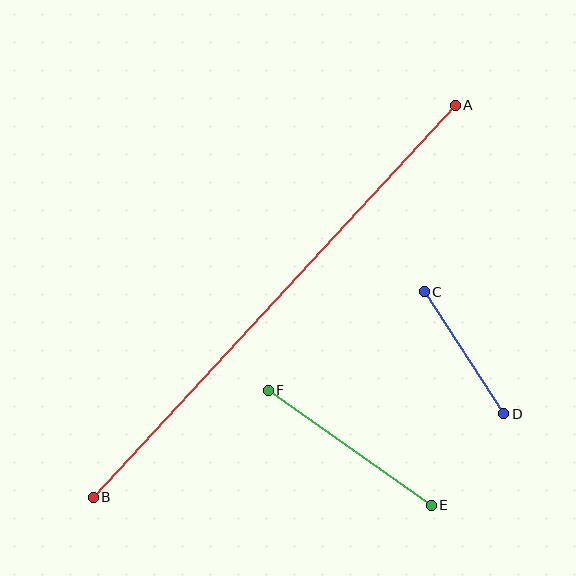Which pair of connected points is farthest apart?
Points A and B are farthest apart.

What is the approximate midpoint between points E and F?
The midpoint is at approximately (350, 448) pixels.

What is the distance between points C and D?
The distance is approximately 146 pixels.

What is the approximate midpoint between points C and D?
The midpoint is at approximately (464, 353) pixels.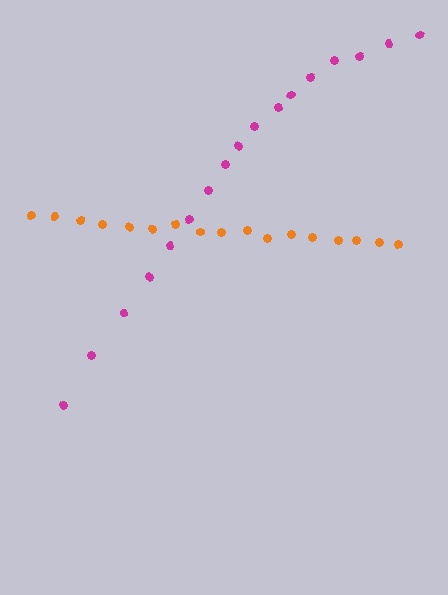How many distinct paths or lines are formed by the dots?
There are 2 distinct paths.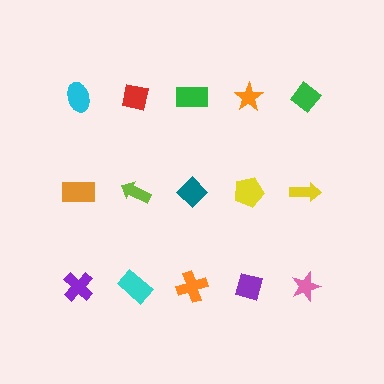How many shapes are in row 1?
5 shapes.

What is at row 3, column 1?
A purple cross.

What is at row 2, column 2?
A lime arrow.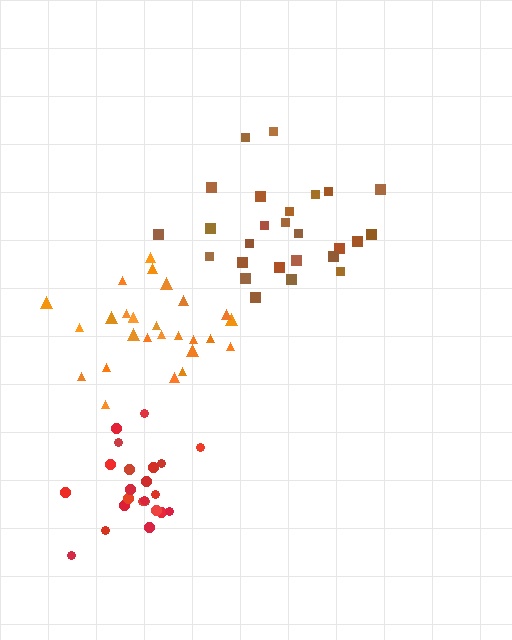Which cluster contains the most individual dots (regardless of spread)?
Orange (27).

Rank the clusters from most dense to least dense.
red, orange, brown.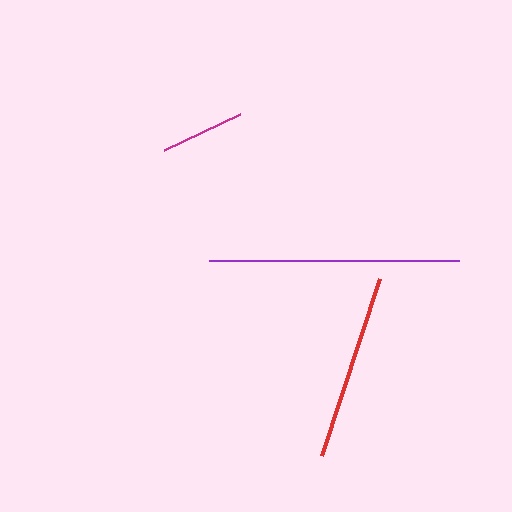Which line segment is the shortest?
The magenta line is the shortest at approximately 84 pixels.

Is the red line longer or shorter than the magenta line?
The red line is longer than the magenta line.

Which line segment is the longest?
The purple line is the longest at approximately 250 pixels.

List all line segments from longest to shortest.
From longest to shortest: purple, red, magenta.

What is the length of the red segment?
The red segment is approximately 187 pixels long.